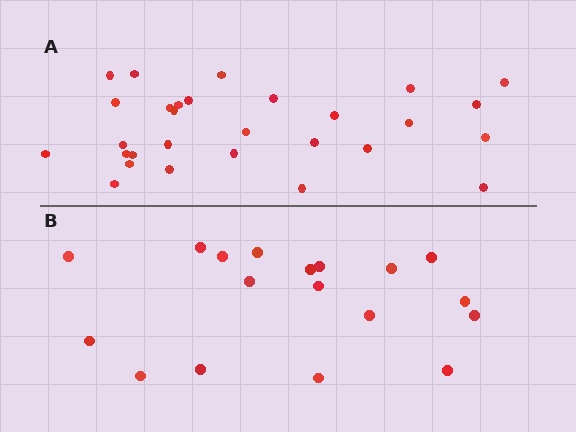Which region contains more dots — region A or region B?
Region A (the top region) has more dots.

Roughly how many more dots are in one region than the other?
Region A has roughly 12 or so more dots than region B.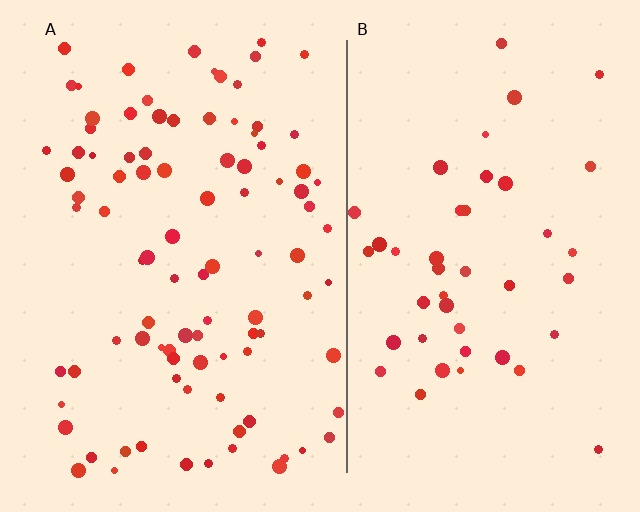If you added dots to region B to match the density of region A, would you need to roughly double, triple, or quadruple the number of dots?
Approximately double.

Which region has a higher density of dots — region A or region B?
A (the left).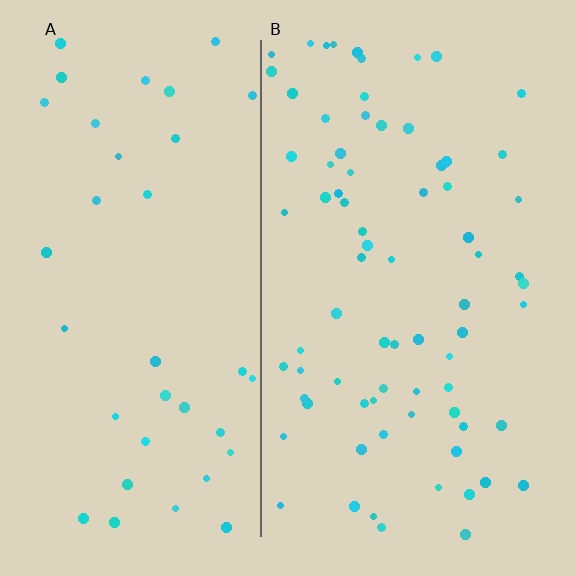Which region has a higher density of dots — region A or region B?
B (the right).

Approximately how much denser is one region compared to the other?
Approximately 2.0× — region B over region A.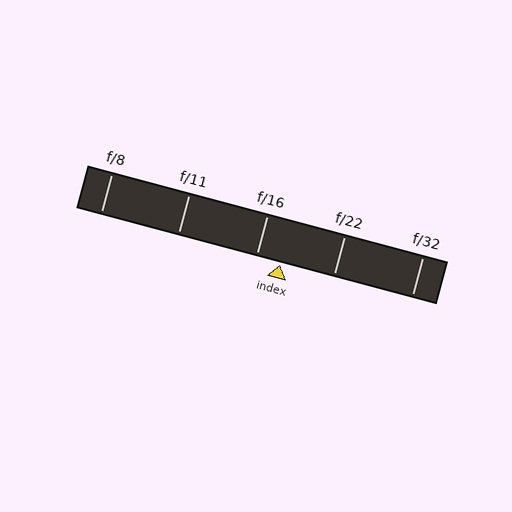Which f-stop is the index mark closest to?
The index mark is closest to f/16.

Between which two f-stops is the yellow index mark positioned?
The index mark is between f/16 and f/22.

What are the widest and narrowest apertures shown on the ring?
The widest aperture shown is f/8 and the narrowest is f/32.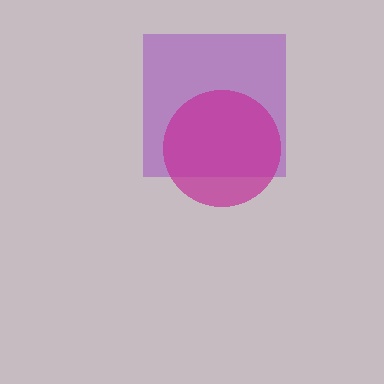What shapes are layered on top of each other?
The layered shapes are: a purple square, a magenta circle.